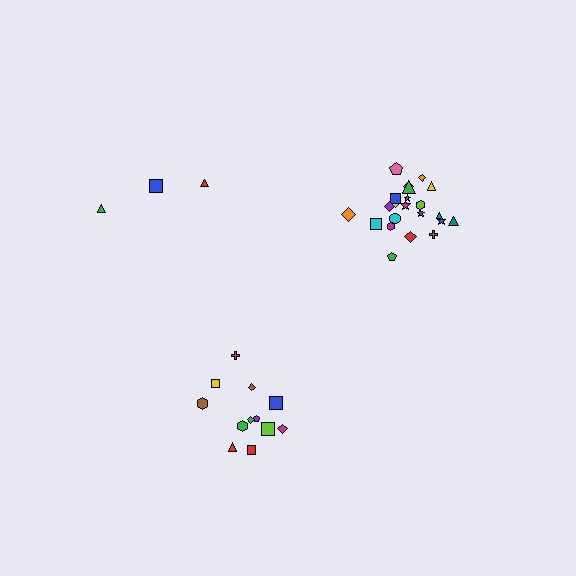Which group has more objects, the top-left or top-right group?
The top-right group.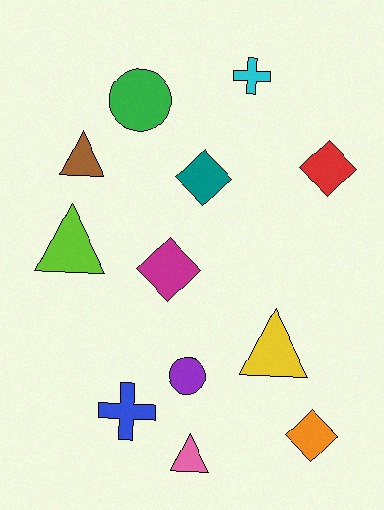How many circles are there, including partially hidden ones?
There are 2 circles.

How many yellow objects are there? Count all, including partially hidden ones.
There is 1 yellow object.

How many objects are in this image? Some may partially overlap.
There are 12 objects.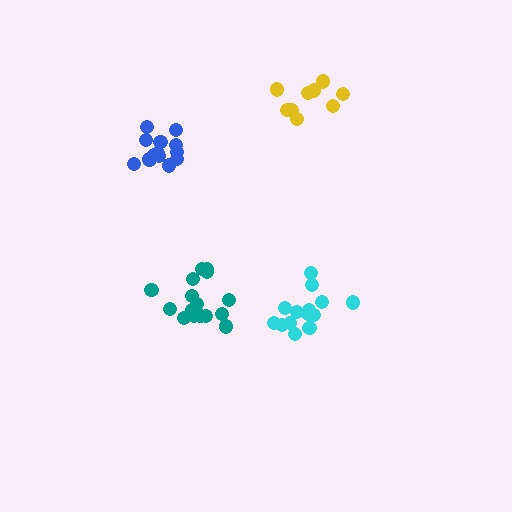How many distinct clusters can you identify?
There are 4 distinct clusters.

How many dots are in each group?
Group 1: 14 dots, Group 2: 14 dots, Group 3: 16 dots, Group 4: 10 dots (54 total).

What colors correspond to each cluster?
The clusters are colored: blue, cyan, teal, yellow.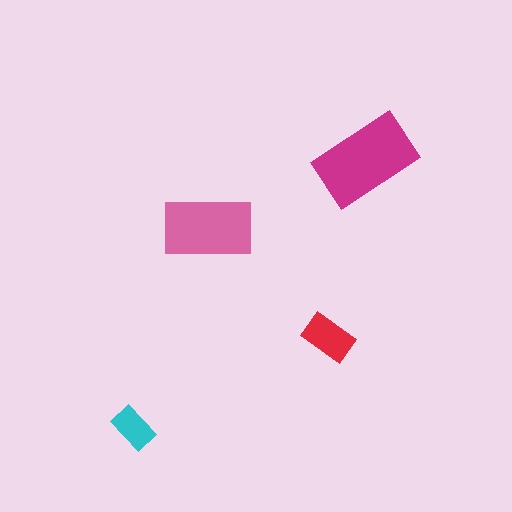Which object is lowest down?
The cyan rectangle is bottommost.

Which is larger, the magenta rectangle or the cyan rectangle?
The magenta one.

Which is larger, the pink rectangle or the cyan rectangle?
The pink one.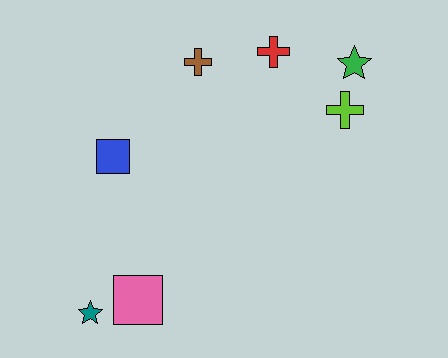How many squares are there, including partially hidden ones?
There are 2 squares.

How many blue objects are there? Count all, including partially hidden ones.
There is 1 blue object.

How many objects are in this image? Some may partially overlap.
There are 7 objects.